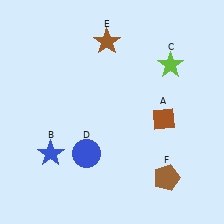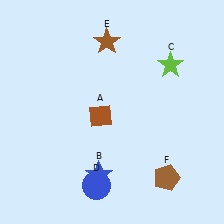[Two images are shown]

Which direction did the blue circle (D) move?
The blue circle (D) moved down.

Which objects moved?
The objects that moved are: the brown diamond (A), the blue star (B), the blue circle (D).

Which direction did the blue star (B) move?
The blue star (B) moved right.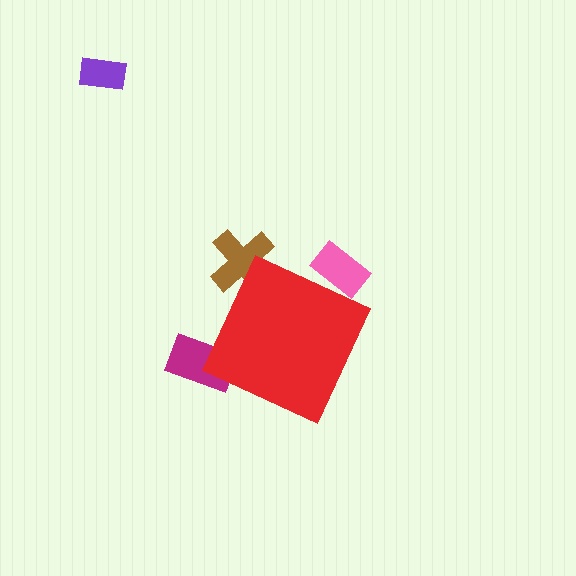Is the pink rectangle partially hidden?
Yes, the pink rectangle is partially hidden behind the red diamond.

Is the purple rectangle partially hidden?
No, the purple rectangle is fully visible.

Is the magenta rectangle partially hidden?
Yes, the magenta rectangle is partially hidden behind the red diamond.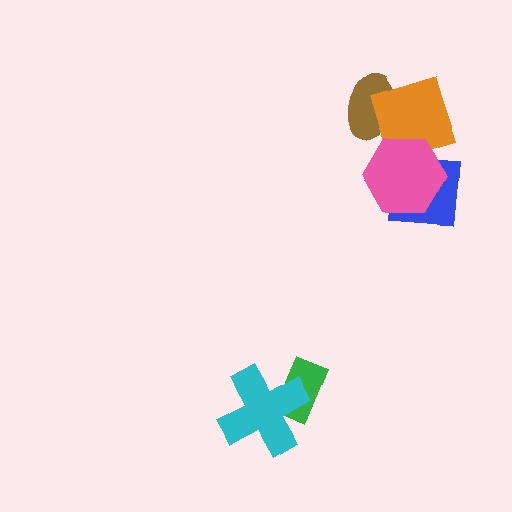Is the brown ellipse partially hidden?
Yes, it is partially covered by another shape.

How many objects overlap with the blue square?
2 objects overlap with the blue square.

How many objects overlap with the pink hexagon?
2 objects overlap with the pink hexagon.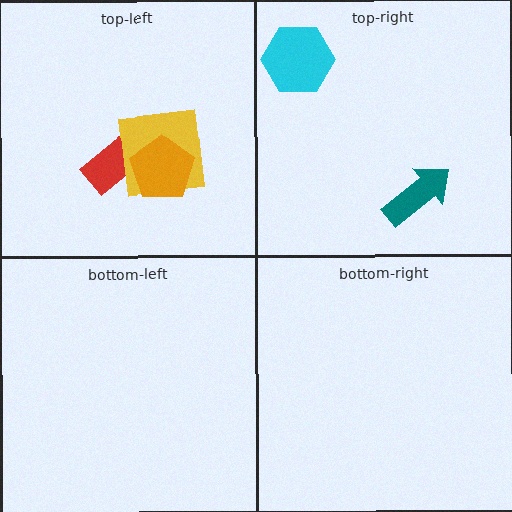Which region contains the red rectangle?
The top-left region.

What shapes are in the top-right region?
The teal arrow, the cyan hexagon.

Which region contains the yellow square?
The top-left region.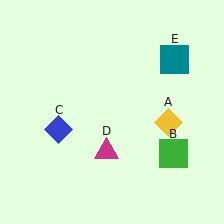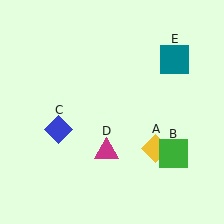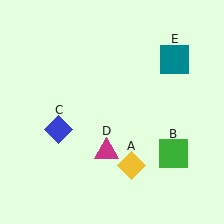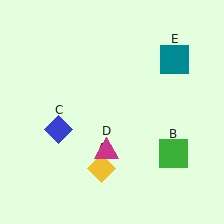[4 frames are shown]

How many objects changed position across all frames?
1 object changed position: yellow diamond (object A).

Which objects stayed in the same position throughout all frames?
Green square (object B) and blue diamond (object C) and magenta triangle (object D) and teal square (object E) remained stationary.